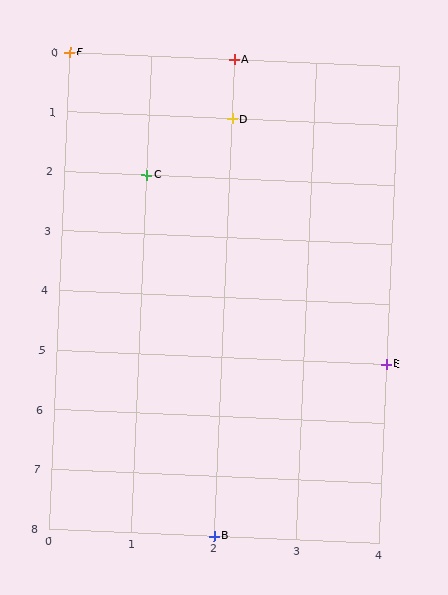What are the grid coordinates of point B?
Point B is at grid coordinates (2, 8).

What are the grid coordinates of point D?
Point D is at grid coordinates (2, 1).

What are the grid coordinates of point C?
Point C is at grid coordinates (1, 2).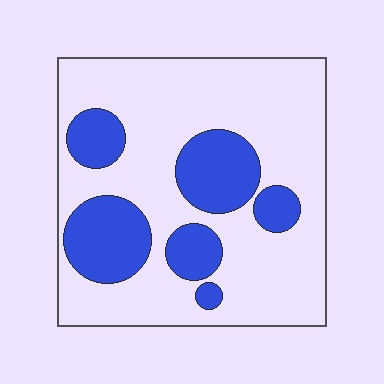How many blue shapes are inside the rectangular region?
6.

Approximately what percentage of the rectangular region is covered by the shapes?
Approximately 25%.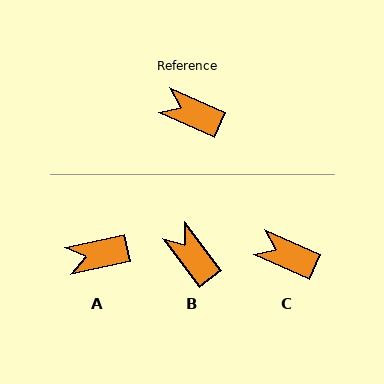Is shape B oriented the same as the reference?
No, it is off by about 29 degrees.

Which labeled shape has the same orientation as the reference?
C.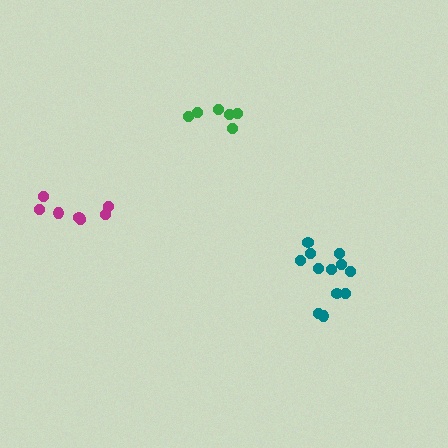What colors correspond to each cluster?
The clusters are colored: magenta, green, teal.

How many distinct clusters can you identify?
There are 3 distinct clusters.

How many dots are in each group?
Group 1: 7 dots, Group 2: 6 dots, Group 3: 12 dots (25 total).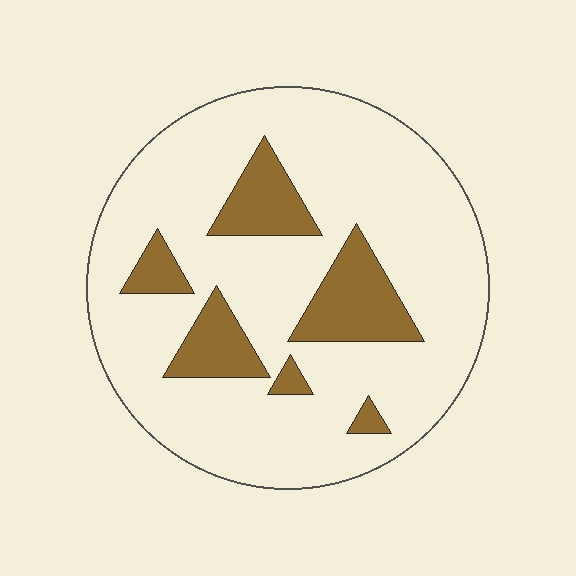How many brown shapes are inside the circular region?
6.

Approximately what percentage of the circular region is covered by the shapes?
Approximately 20%.